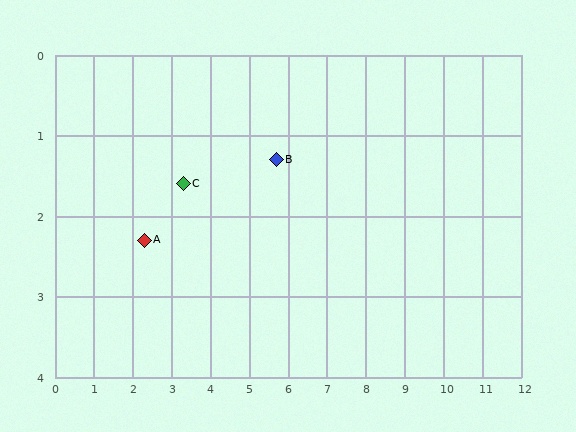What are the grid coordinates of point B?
Point B is at approximately (5.7, 1.3).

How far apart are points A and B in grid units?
Points A and B are about 3.5 grid units apart.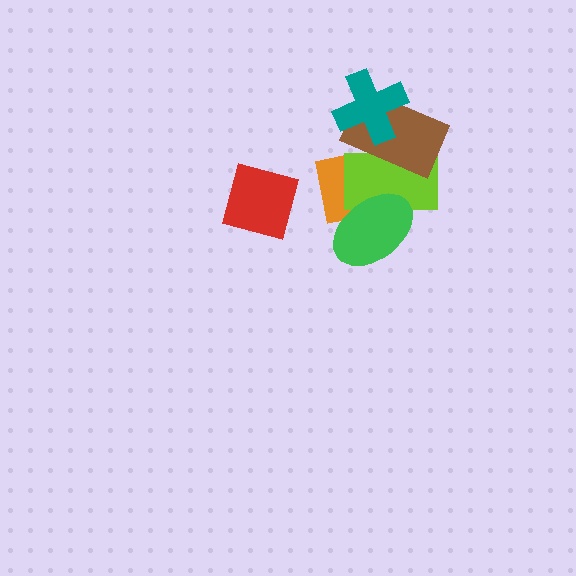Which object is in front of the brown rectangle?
The teal cross is in front of the brown rectangle.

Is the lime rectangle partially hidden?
Yes, it is partially covered by another shape.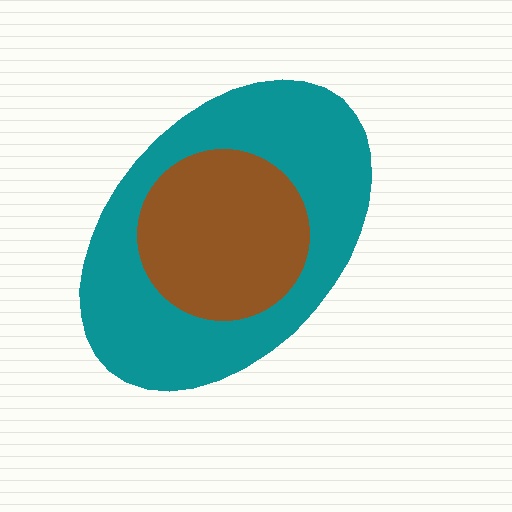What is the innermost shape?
The brown circle.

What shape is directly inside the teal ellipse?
The brown circle.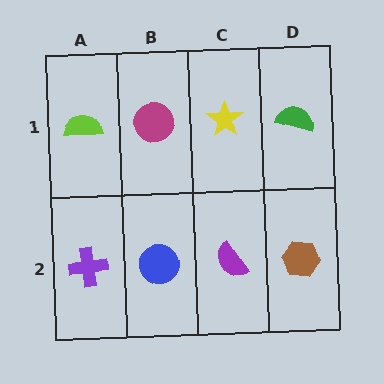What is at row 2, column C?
A purple semicircle.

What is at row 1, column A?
A lime semicircle.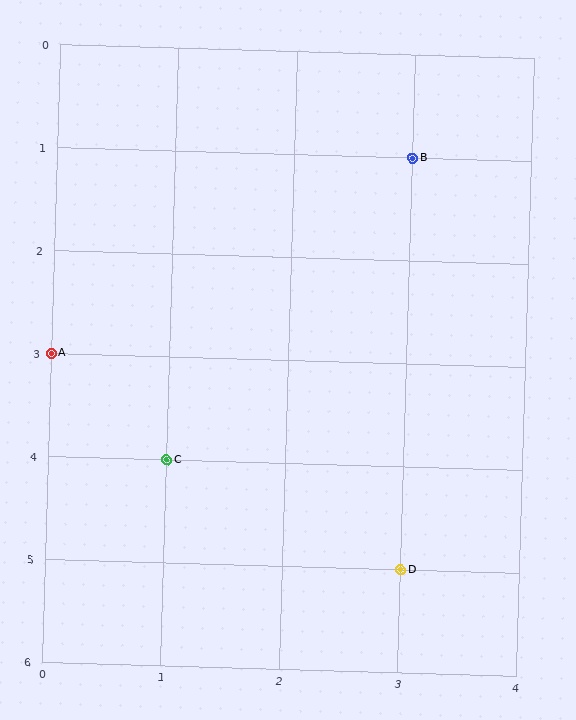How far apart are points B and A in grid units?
Points B and A are 3 columns and 2 rows apart (about 3.6 grid units diagonally).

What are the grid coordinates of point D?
Point D is at grid coordinates (3, 5).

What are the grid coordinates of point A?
Point A is at grid coordinates (0, 3).